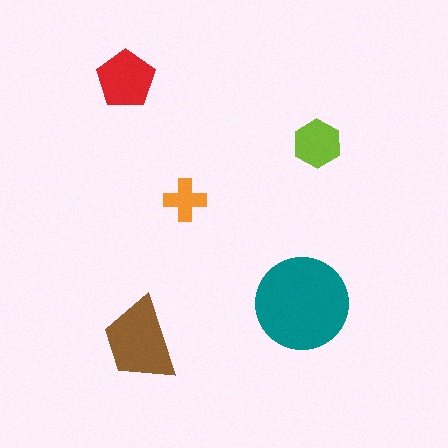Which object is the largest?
The teal circle.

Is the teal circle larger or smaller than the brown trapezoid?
Larger.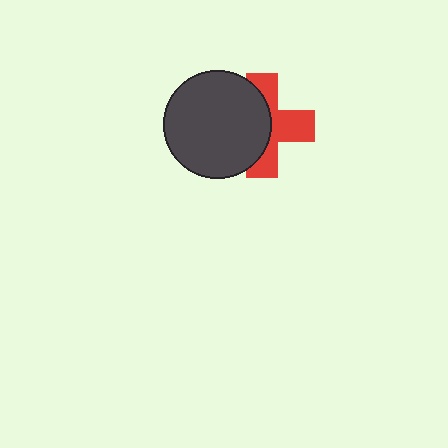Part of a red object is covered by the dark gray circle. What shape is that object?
It is a cross.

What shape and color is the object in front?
The object in front is a dark gray circle.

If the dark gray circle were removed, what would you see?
You would see the complete red cross.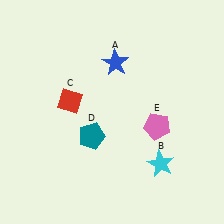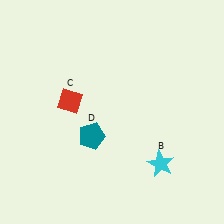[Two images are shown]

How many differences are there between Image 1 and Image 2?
There are 2 differences between the two images.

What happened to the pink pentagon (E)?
The pink pentagon (E) was removed in Image 2. It was in the bottom-right area of Image 1.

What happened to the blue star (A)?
The blue star (A) was removed in Image 2. It was in the top-right area of Image 1.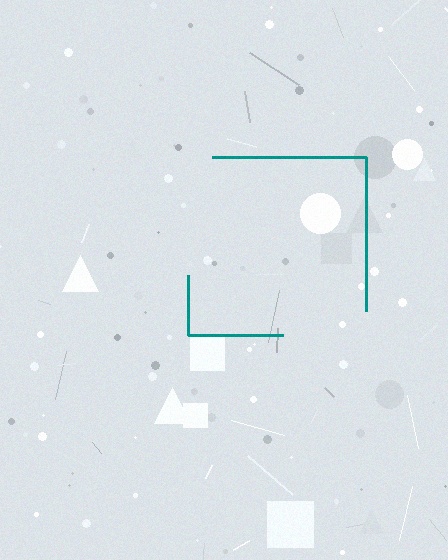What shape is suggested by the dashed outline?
The dashed outline suggests a square.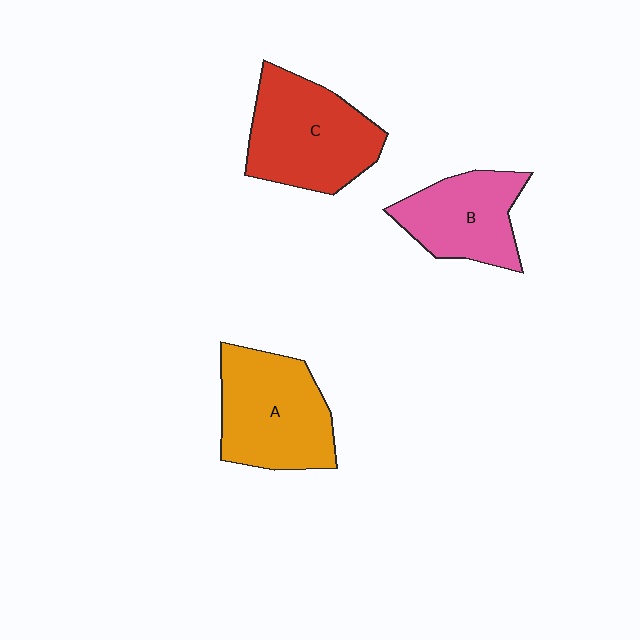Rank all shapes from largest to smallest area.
From largest to smallest: C (red), A (orange), B (pink).